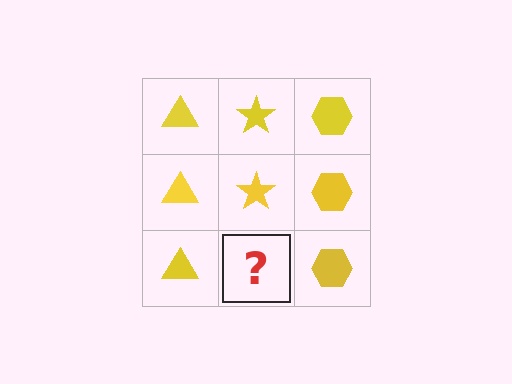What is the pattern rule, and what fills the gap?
The rule is that each column has a consistent shape. The gap should be filled with a yellow star.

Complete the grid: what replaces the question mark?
The question mark should be replaced with a yellow star.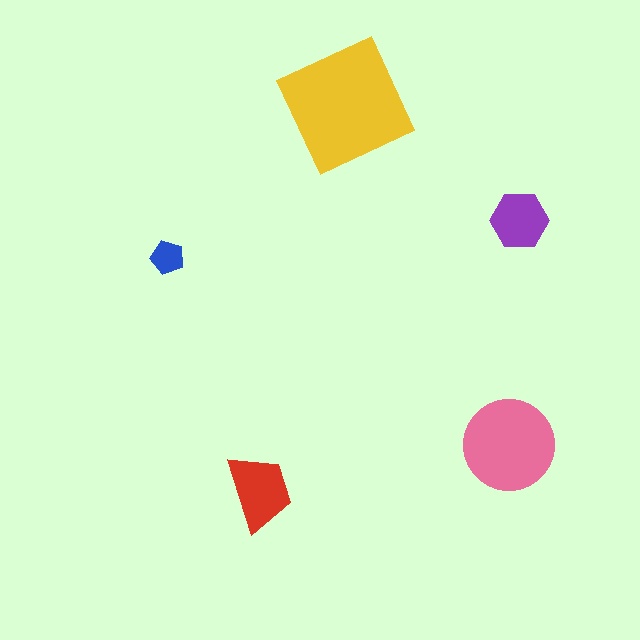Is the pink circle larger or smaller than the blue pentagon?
Larger.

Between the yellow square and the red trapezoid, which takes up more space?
The yellow square.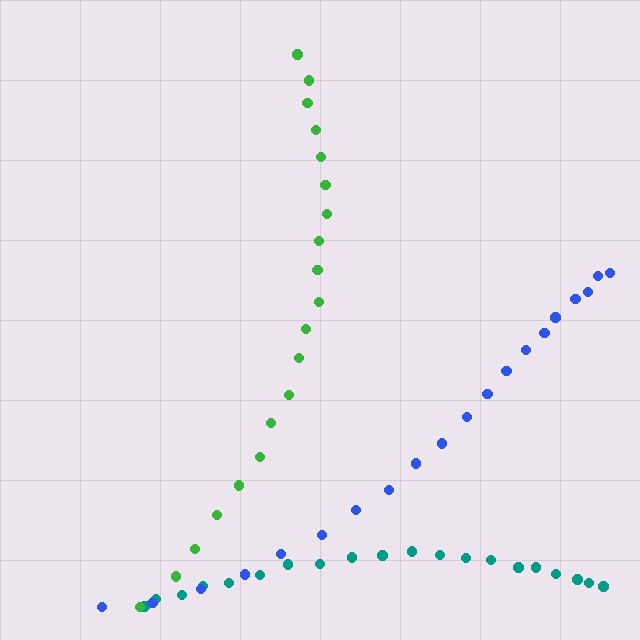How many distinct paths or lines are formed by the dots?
There are 3 distinct paths.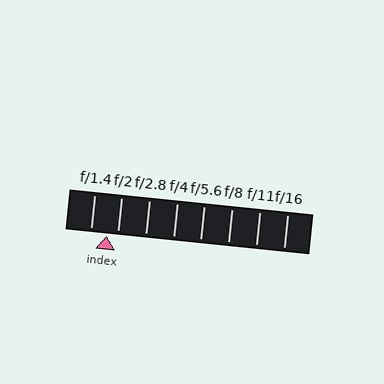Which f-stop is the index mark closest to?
The index mark is closest to f/2.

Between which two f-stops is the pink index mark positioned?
The index mark is between f/1.4 and f/2.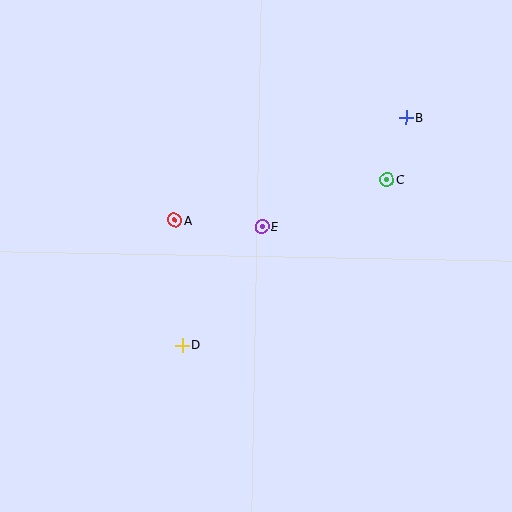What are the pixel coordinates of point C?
Point C is at (387, 180).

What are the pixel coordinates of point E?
Point E is at (262, 227).